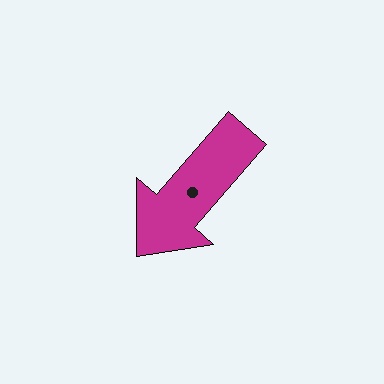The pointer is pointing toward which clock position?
Roughly 7 o'clock.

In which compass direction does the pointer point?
Southwest.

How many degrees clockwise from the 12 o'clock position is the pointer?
Approximately 221 degrees.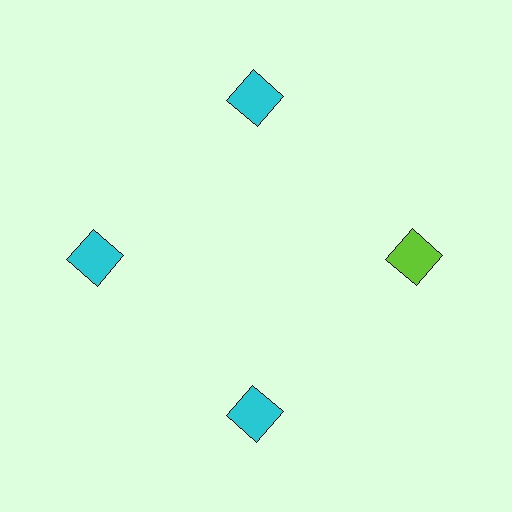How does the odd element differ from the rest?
It has a different color: lime instead of cyan.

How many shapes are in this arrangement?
There are 4 shapes arranged in a ring pattern.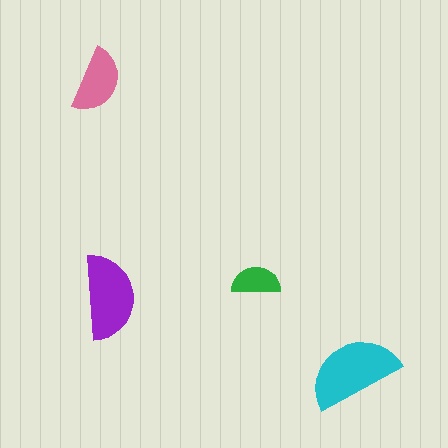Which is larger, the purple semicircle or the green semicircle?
The purple one.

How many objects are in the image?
There are 4 objects in the image.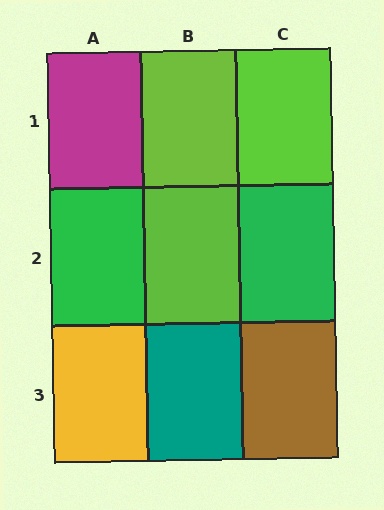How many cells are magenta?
1 cell is magenta.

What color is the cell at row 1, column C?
Lime.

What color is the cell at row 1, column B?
Lime.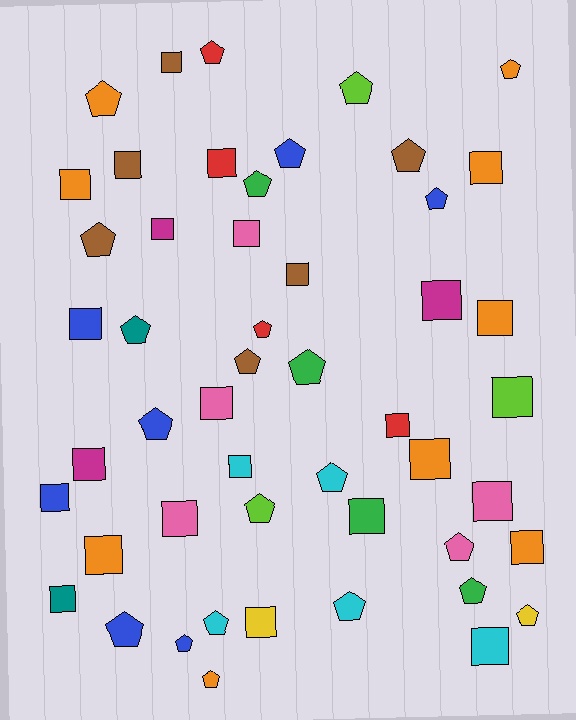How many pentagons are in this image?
There are 24 pentagons.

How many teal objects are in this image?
There are 2 teal objects.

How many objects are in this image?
There are 50 objects.